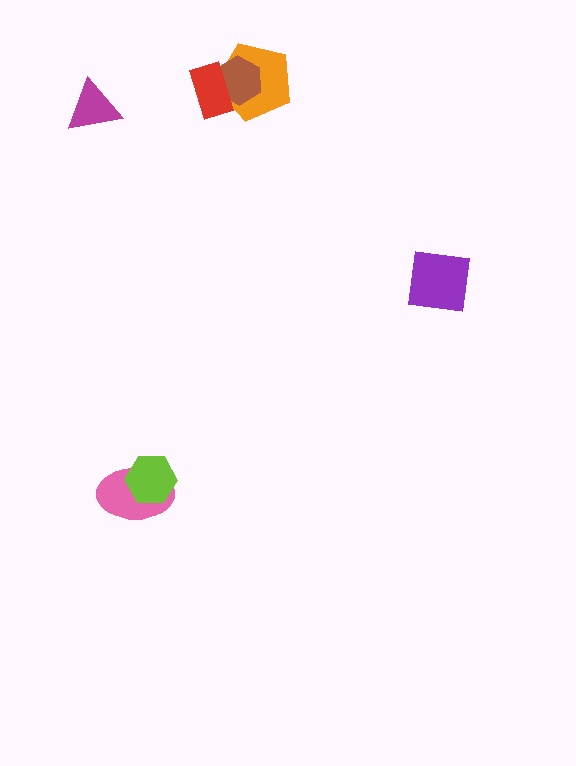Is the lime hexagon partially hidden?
No, no other shape covers it.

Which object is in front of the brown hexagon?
The red rectangle is in front of the brown hexagon.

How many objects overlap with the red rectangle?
2 objects overlap with the red rectangle.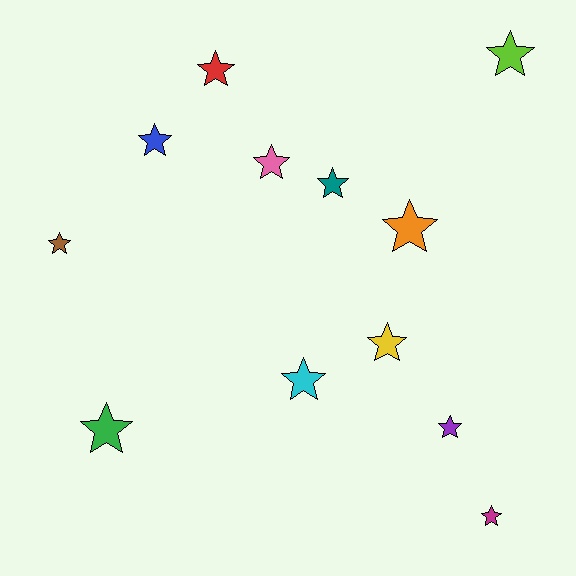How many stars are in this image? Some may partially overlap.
There are 12 stars.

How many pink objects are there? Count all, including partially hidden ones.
There is 1 pink object.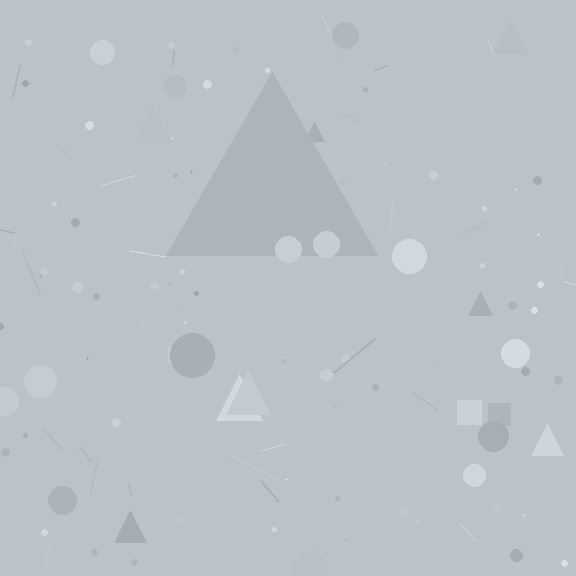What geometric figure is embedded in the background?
A triangle is embedded in the background.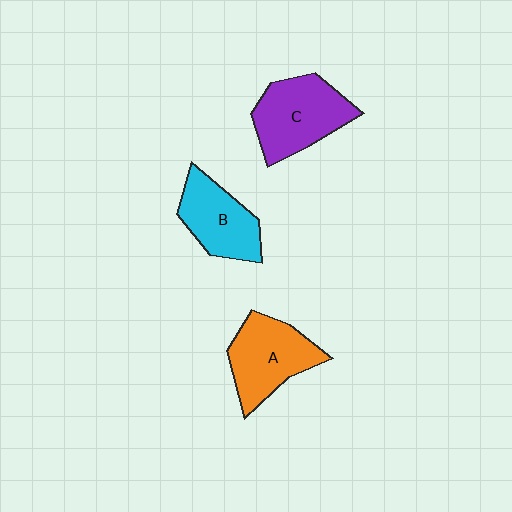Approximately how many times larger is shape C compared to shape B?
Approximately 1.2 times.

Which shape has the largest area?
Shape C (purple).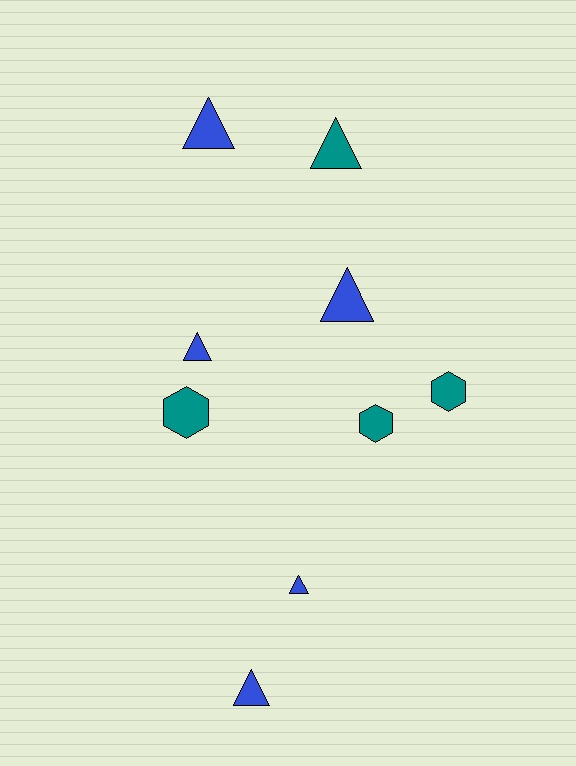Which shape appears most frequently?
Triangle, with 6 objects.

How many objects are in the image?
There are 9 objects.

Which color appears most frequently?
Blue, with 5 objects.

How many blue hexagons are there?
There are no blue hexagons.